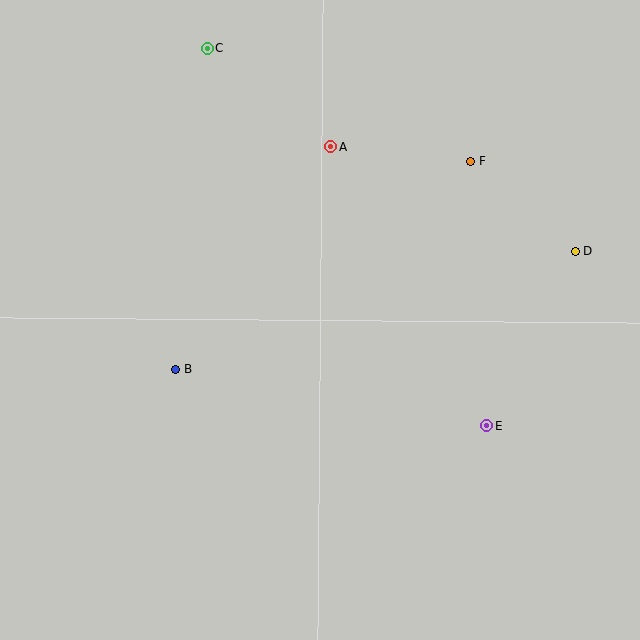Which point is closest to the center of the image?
Point B at (175, 369) is closest to the center.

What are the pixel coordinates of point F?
Point F is at (471, 161).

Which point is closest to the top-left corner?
Point C is closest to the top-left corner.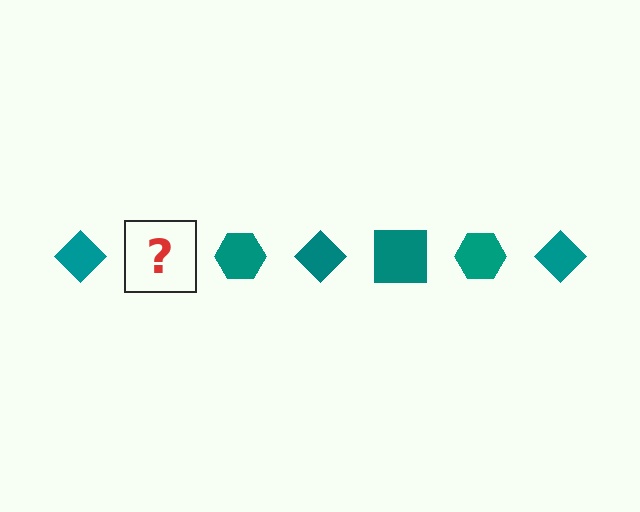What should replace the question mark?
The question mark should be replaced with a teal square.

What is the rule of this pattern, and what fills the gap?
The rule is that the pattern cycles through diamond, square, hexagon shapes in teal. The gap should be filled with a teal square.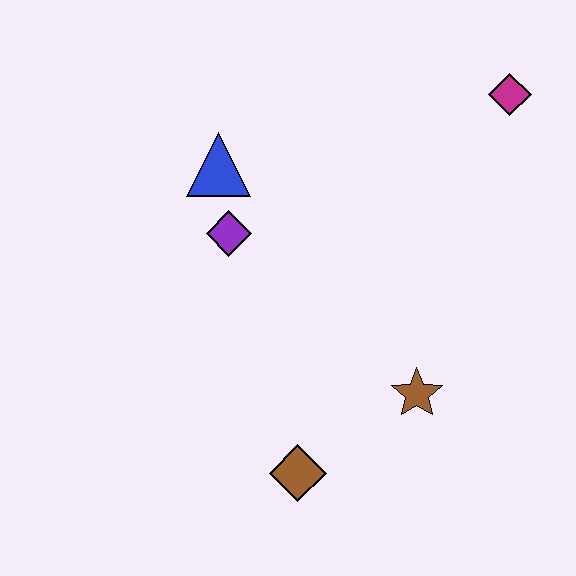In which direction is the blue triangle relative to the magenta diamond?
The blue triangle is to the left of the magenta diamond.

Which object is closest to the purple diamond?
The blue triangle is closest to the purple diamond.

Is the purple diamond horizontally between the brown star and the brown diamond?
No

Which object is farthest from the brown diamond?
The magenta diamond is farthest from the brown diamond.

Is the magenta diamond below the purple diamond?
No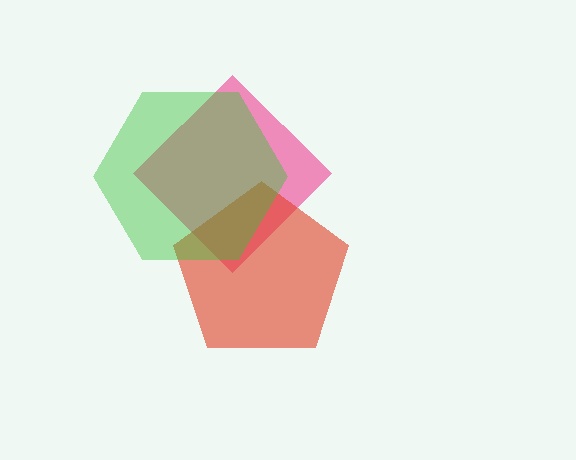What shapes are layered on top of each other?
The layered shapes are: a pink diamond, a red pentagon, a green hexagon.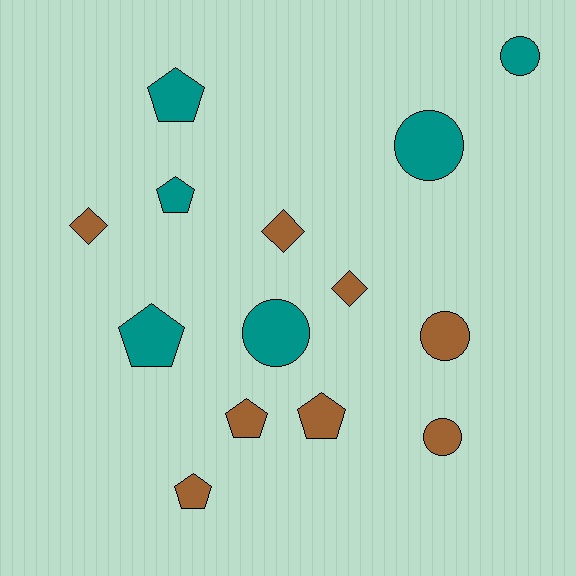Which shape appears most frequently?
Pentagon, with 6 objects.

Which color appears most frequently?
Brown, with 8 objects.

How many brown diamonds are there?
There are 3 brown diamonds.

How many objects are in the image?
There are 14 objects.